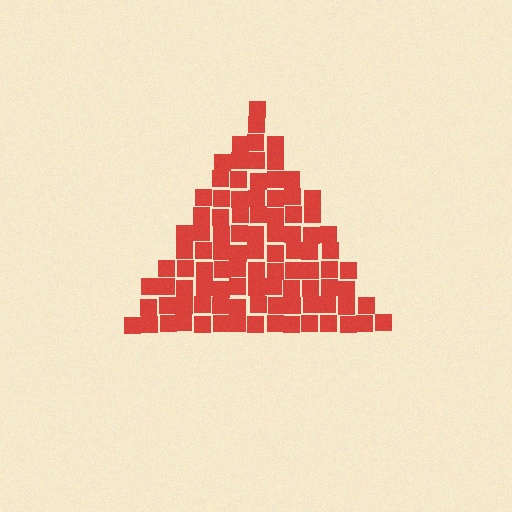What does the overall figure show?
The overall figure shows a triangle.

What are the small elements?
The small elements are squares.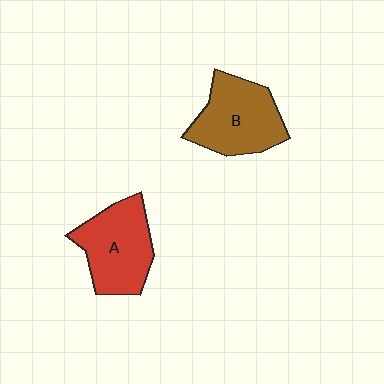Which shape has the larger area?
Shape B (brown).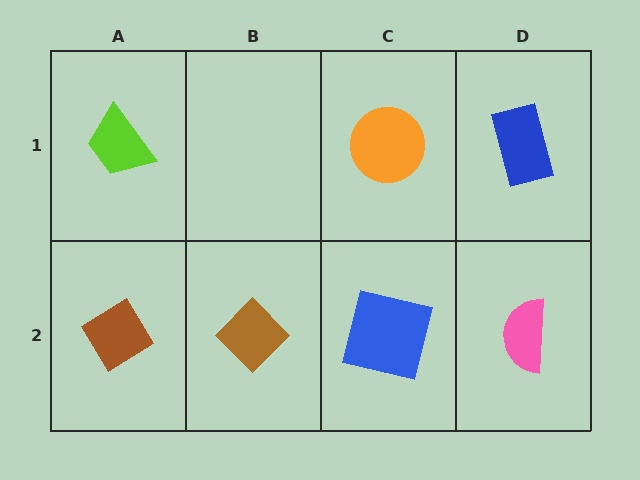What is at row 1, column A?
A lime trapezoid.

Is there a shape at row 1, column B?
No, that cell is empty.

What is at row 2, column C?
A blue square.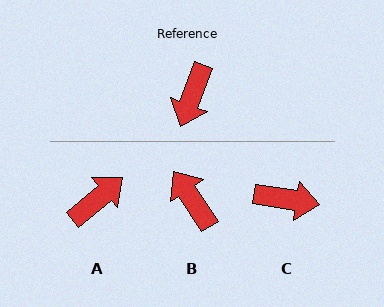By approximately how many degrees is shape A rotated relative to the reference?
Approximately 151 degrees counter-clockwise.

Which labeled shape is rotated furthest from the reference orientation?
A, about 151 degrees away.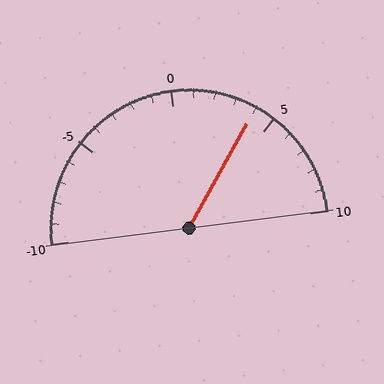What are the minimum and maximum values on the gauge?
The gauge ranges from -10 to 10.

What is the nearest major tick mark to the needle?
The nearest major tick mark is 5.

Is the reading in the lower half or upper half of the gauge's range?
The reading is in the upper half of the range (-10 to 10).